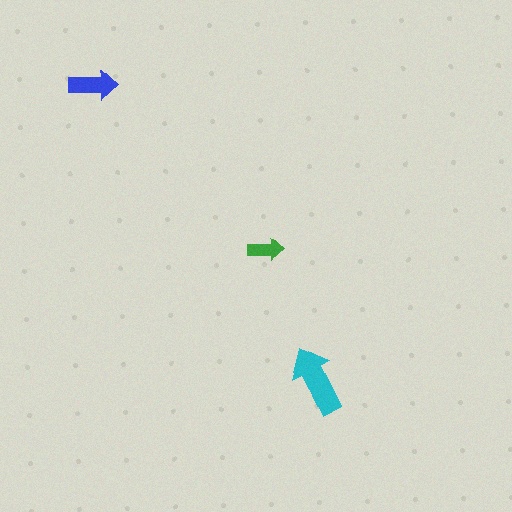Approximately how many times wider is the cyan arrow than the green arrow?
About 2 times wider.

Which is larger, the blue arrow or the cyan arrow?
The cyan one.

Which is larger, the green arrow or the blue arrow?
The blue one.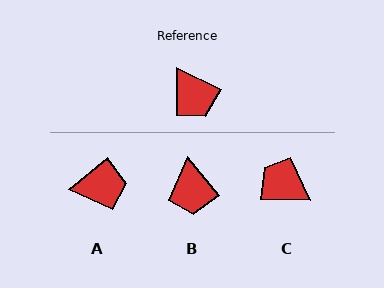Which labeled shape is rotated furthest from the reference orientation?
C, about 156 degrees away.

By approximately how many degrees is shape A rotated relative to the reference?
Approximately 65 degrees counter-clockwise.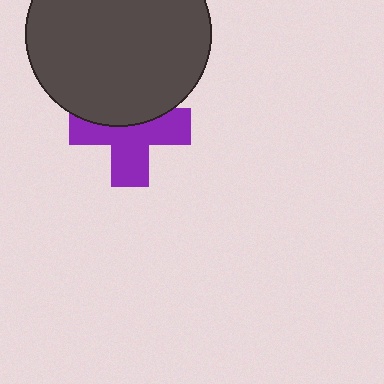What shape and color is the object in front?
The object in front is a dark gray circle.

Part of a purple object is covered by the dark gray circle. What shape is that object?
It is a cross.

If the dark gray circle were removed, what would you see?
You would see the complete purple cross.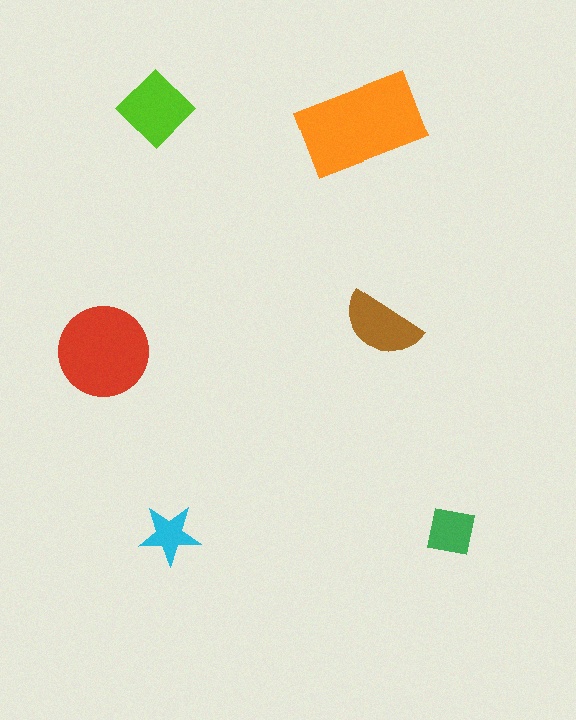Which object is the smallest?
The cyan star.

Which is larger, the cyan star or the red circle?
The red circle.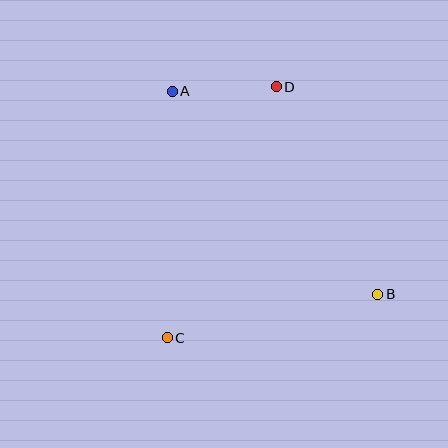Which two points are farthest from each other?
Points A and B are farthest from each other.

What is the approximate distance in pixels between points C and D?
The distance between C and D is approximately 274 pixels.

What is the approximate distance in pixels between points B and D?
The distance between B and D is approximately 231 pixels.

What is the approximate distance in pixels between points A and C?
The distance between A and C is approximately 246 pixels.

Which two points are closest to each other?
Points A and D are closest to each other.